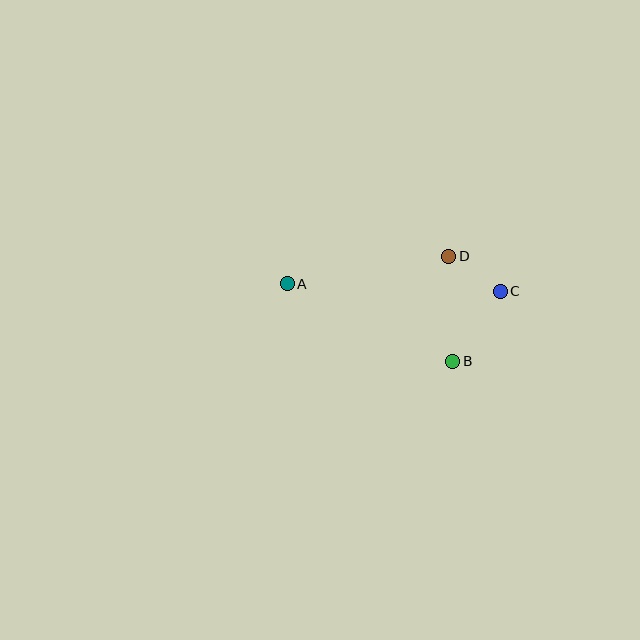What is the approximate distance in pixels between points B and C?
The distance between B and C is approximately 85 pixels.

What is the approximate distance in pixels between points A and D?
The distance between A and D is approximately 164 pixels.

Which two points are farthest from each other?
Points A and C are farthest from each other.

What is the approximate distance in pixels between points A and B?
The distance between A and B is approximately 183 pixels.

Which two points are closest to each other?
Points C and D are closest to each other.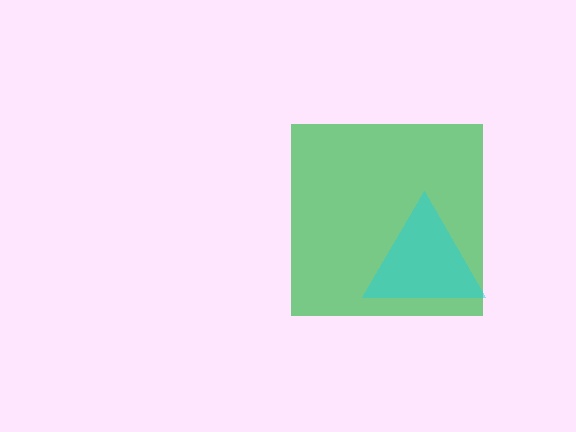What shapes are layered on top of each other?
The layered shapes are: a green square, a cyan triangle.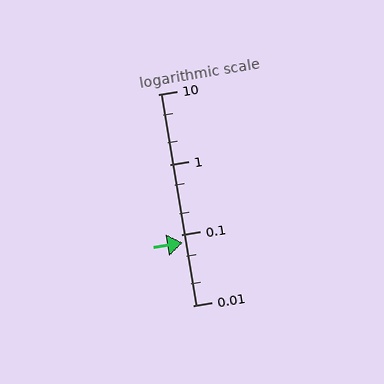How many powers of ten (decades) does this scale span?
The scale spans 3 decades, from 0.01 to 10.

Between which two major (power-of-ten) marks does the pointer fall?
The pointer is between 0.01 and 0.1.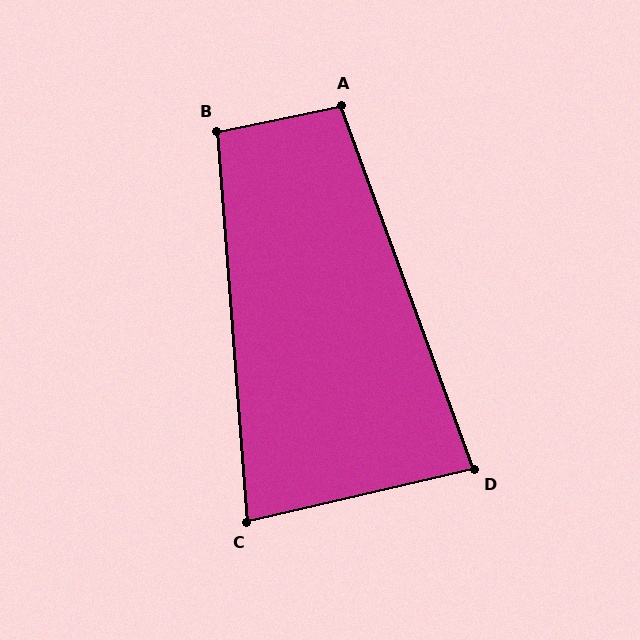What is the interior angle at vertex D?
Approximately 83 degrees (acute).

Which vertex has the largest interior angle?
A, at approximately 99 degrees.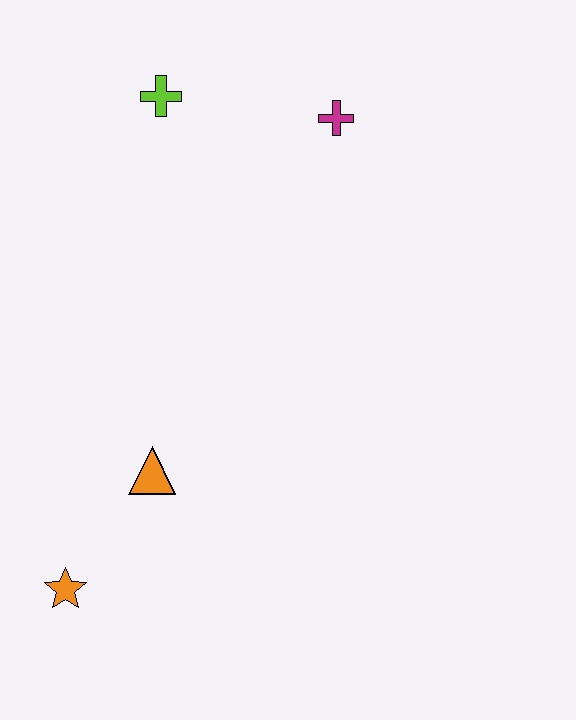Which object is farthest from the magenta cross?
The orange star is farthest from the magenta cross.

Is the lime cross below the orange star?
No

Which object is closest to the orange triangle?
The orange star is closest to the orange triangle.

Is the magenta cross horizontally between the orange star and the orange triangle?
No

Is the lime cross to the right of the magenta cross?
No